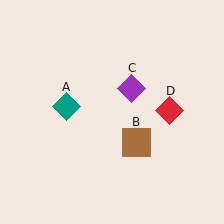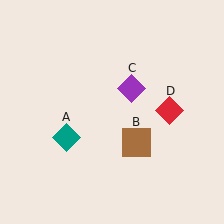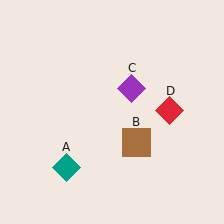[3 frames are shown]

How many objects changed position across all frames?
1 object changed position: teal diamond (object A).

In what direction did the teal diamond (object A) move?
The teal diamond (object A) moved down.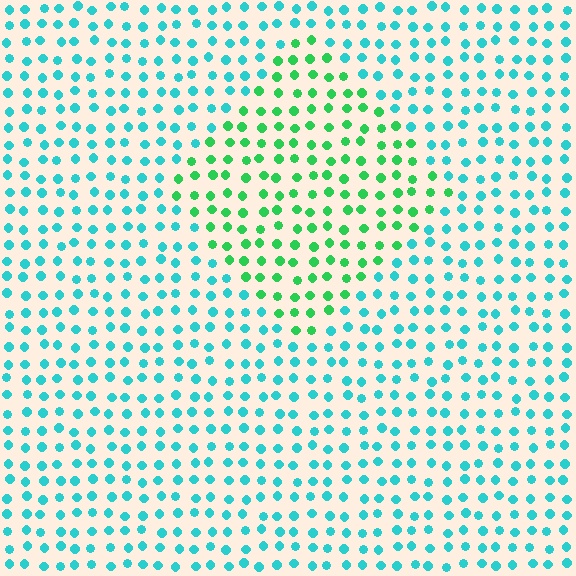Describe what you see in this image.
The image is filled with small cyan elements in a uniform arrangement. A diamond-shaped region is visible where the elements are tinted to a slightly different hue, forming a subtle color boundary.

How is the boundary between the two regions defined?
The boundary is defined purely by a slight shift in hue (about 45 degrees). Spacing, size, and orientation are identical on both sides.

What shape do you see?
I see a diamond.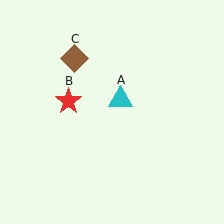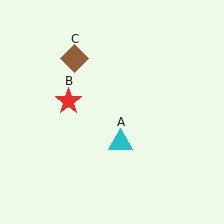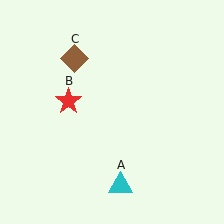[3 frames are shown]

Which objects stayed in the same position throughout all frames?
Red star (object B) and brown diamond (object C) remained stationary.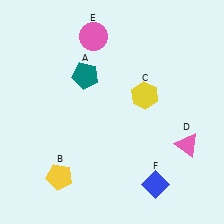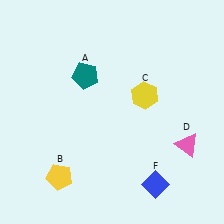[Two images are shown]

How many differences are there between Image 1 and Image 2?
There is 1 difference between the two images.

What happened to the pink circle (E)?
The pink circle (E) was removed in Image 2. It was in the top-left area of Image 1.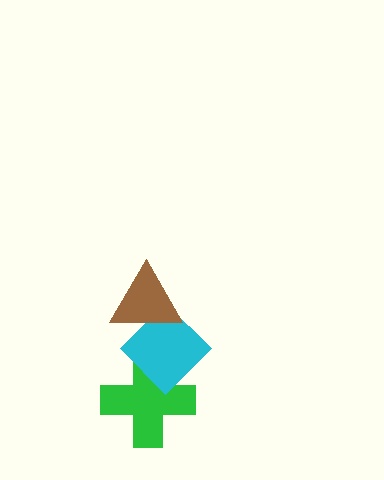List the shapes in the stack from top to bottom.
From top to bottom: the brown triangle, the cyan diamond, the green cross.